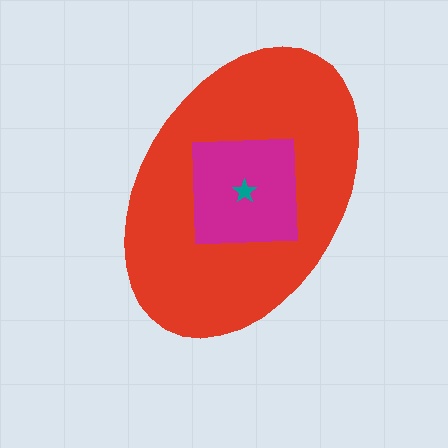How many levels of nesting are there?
3.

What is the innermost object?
The teal star.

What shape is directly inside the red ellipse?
The magenta square.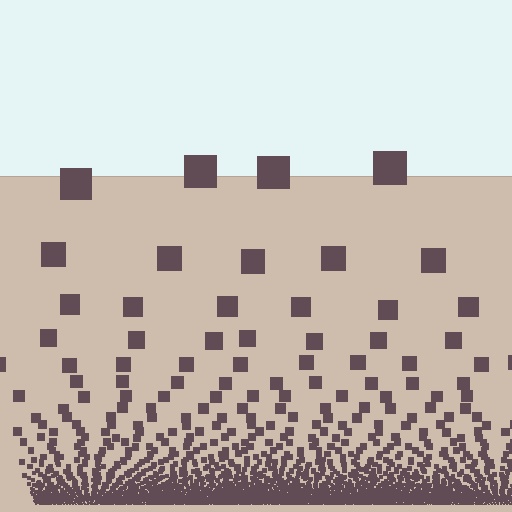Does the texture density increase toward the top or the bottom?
Density increases toward the bottom.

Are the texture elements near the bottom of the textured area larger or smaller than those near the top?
Smaller. The gradient is inverted — elements near the bottom are smaller and denser.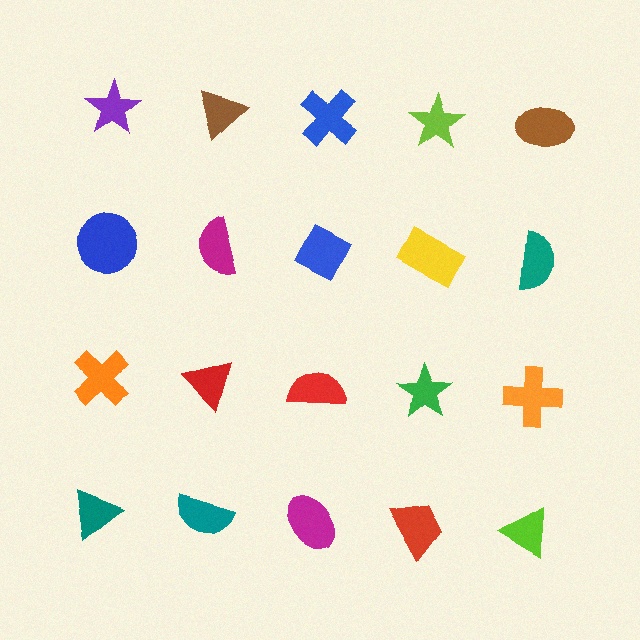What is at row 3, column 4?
A green star.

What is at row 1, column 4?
A lime star.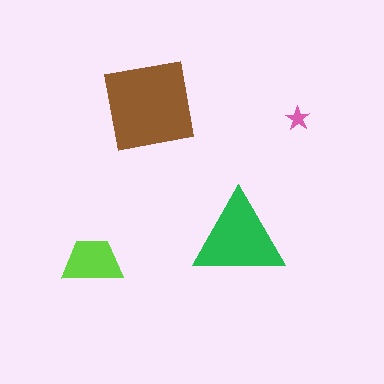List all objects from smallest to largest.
The pink star, the lime trapezoid, the green triangle, the brown square.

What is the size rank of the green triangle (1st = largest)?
2nd.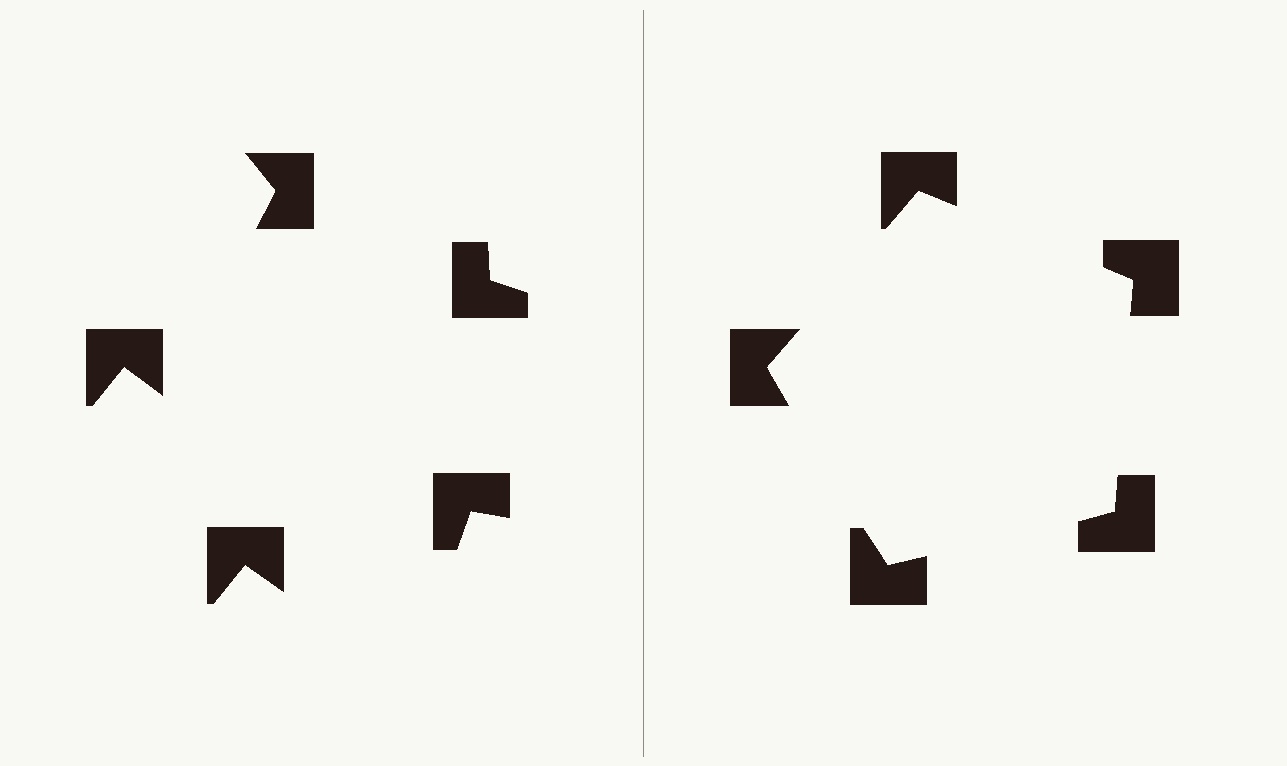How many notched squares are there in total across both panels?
10 — 5 on each side.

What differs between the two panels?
The notched squares are positioned identically on both sides; only the wedge orientations differ. On the right they align to a pentagon; on the left they are misaligned.